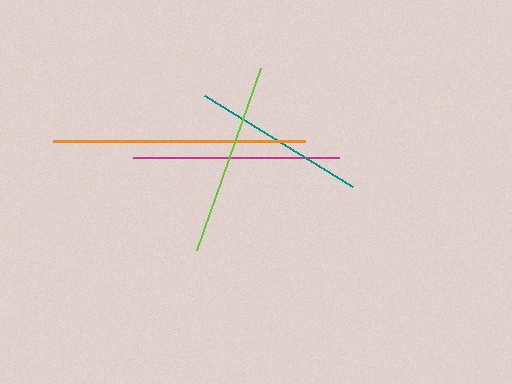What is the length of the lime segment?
The lime segment is approximately 193 pixels long.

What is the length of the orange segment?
The orange segment is approximately 252 pixels long.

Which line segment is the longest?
The orange line is the longest at approximately 252 pixels.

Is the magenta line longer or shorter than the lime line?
The magenta line is longer than the lime line.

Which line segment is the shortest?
The teal line is the shortest at approximately 174 pixels.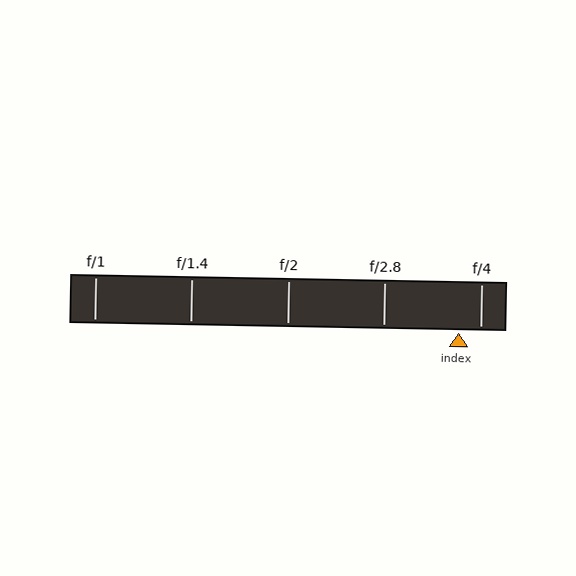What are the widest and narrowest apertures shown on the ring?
The widest aperture shown is f/1 and the narrowest is f/4.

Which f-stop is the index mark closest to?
The index mark is closest to f/4.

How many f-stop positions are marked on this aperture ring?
There are 5 f-stop positions marked.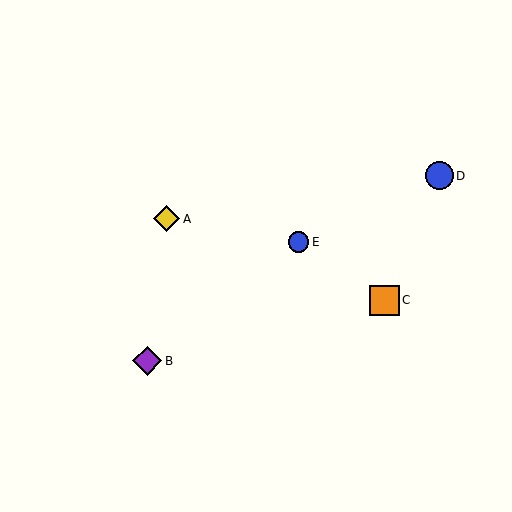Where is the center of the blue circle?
The center of the blue circle is at (439, 176).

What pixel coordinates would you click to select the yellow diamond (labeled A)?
Click at (167, 219) to select the yellow diamond A.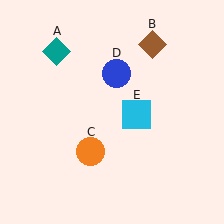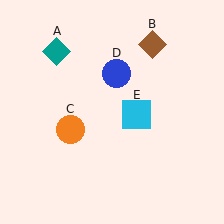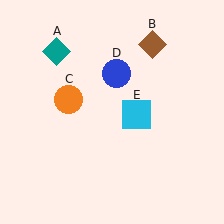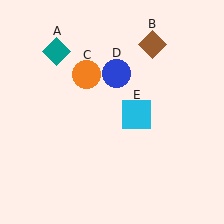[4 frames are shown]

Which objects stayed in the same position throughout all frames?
Teal diamond (object A) and brown diamond (object B) and blue circle (object D) and cyan square (object E) remained stationary.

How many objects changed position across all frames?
1 object changed position: orange circle (object C).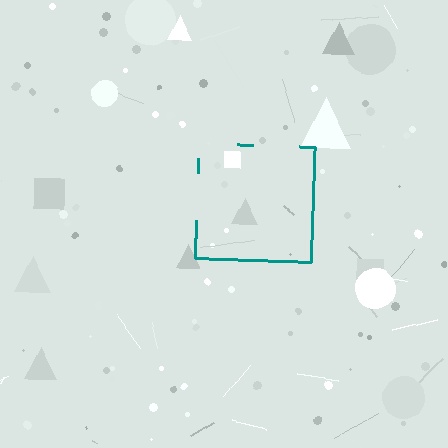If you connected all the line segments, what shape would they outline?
They would outline a square.